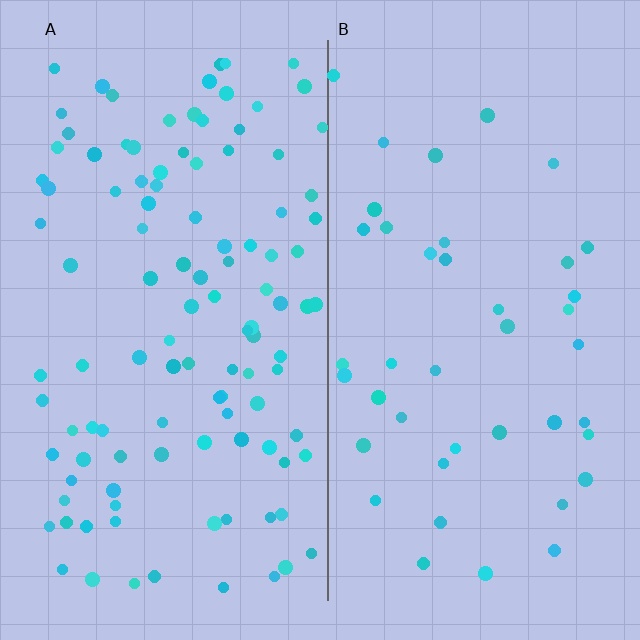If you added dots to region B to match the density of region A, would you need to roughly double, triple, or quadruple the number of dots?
Approximately triple.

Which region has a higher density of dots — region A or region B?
A (the left).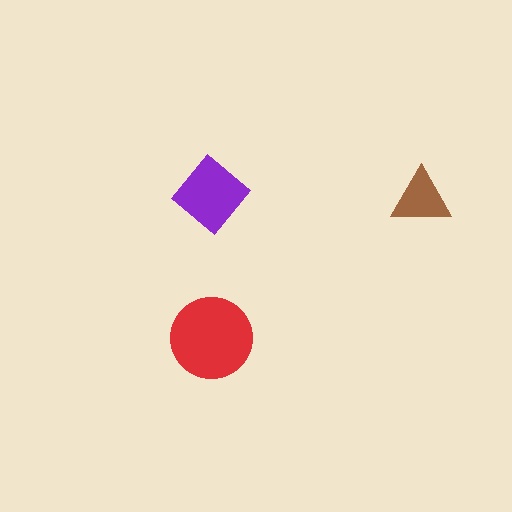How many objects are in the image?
There are 3 objects in the image.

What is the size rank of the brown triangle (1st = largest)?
3rd.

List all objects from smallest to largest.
The brown triangle, the purple diamond, the red circle.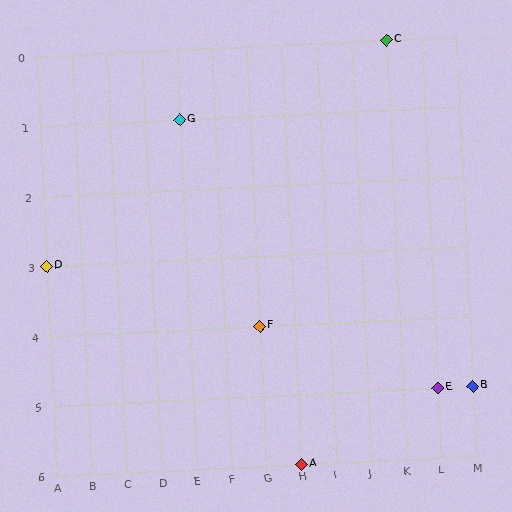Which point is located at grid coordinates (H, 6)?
Point A is at (H, 6).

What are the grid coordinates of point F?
Point F is at grid coordinates (G, 4).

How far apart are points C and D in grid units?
Points C and D are 10 columns and 3 rows apart (about 10.4 grid units diagonally).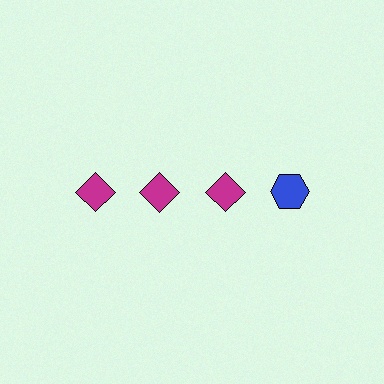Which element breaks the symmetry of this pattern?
The blue hexagon in the top row, second from right column breaks the symmetry. All other shapes are magenta diamonds.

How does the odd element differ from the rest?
It differs in both color (blue instead of magenta) and shape (hexagon instead of diamond).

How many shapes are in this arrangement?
There are 4 shapes arranged in a grid pattern.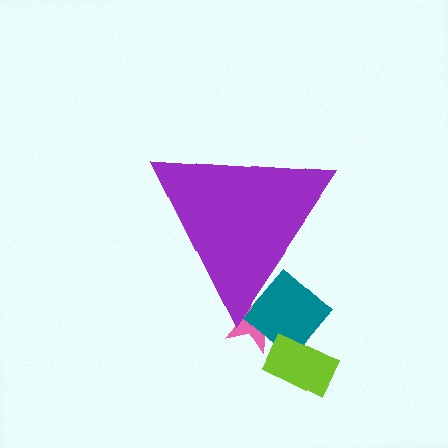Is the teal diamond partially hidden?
Yes, the teal diamond is partially hidden behind the purple triangle.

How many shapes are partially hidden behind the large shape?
2 shapes are partially hidden.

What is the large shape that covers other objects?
A purple triangle.